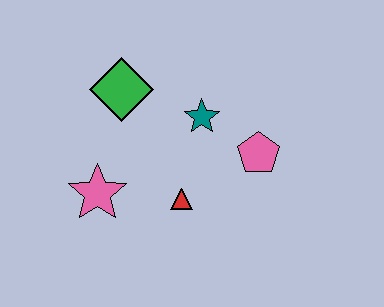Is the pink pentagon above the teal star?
No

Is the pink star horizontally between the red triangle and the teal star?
No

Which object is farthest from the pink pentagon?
The pink star is farthest from the pink pentagon.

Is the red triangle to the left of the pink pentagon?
Yes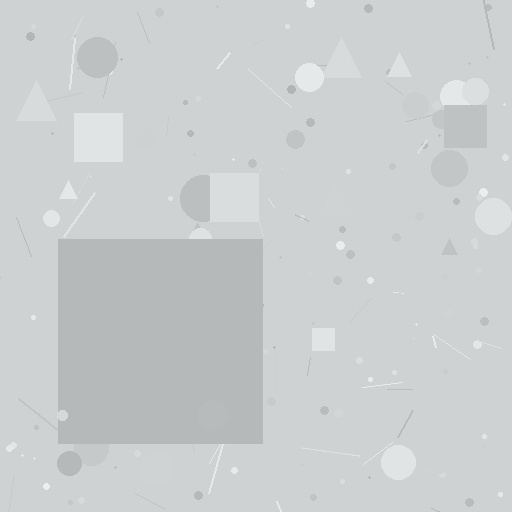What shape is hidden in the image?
A square is hidden in the image.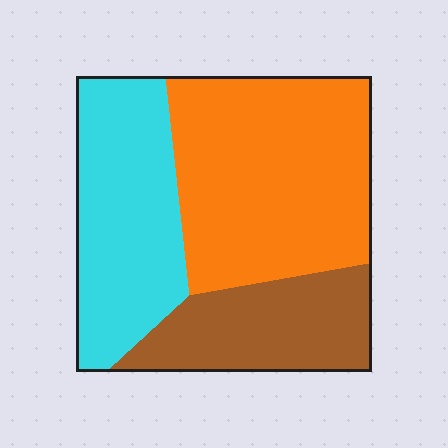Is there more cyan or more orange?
Orange.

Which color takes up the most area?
Orange, at roughly 45%.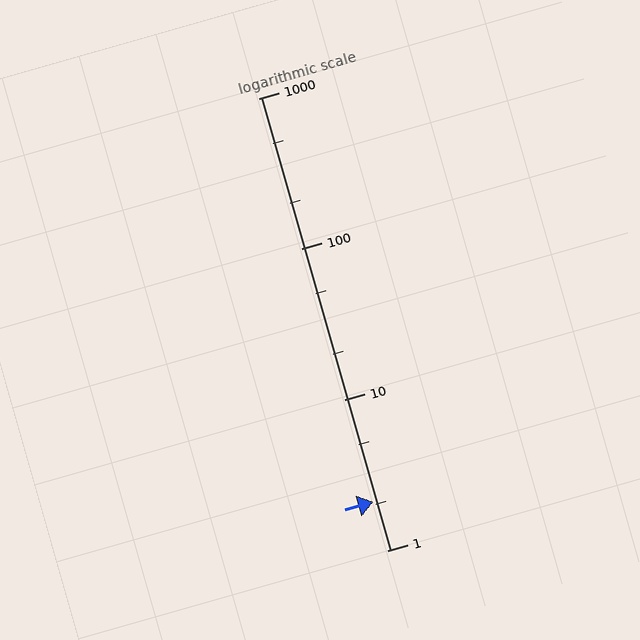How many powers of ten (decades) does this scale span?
The scale spans 3 decades, from 1 to 1000.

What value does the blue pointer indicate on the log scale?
The pointer indicates approximately 2.1.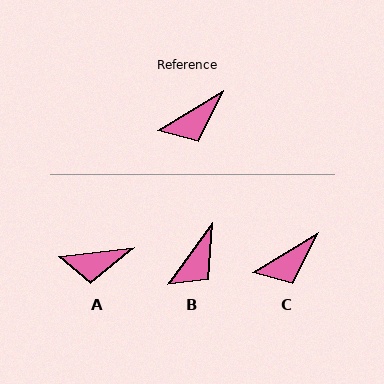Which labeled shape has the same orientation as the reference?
C.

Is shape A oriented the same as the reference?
No, it is off by about 25 degrees.